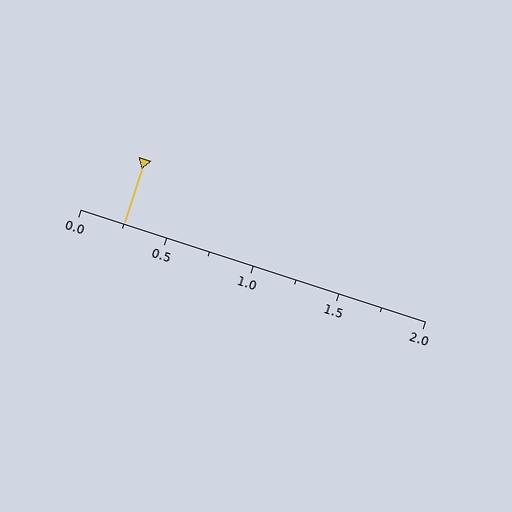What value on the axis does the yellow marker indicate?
The marker indicates approximately 0.25.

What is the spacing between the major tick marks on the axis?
The major ticks are spaced 0.5 apart.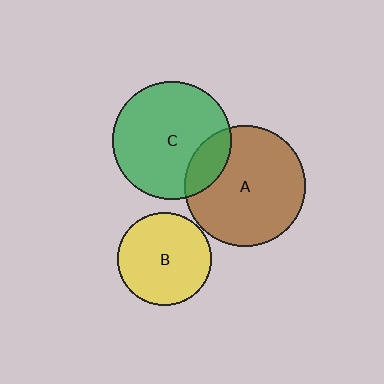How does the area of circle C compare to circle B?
Approximately 1.6 times.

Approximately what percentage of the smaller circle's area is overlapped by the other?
Approximately 20%.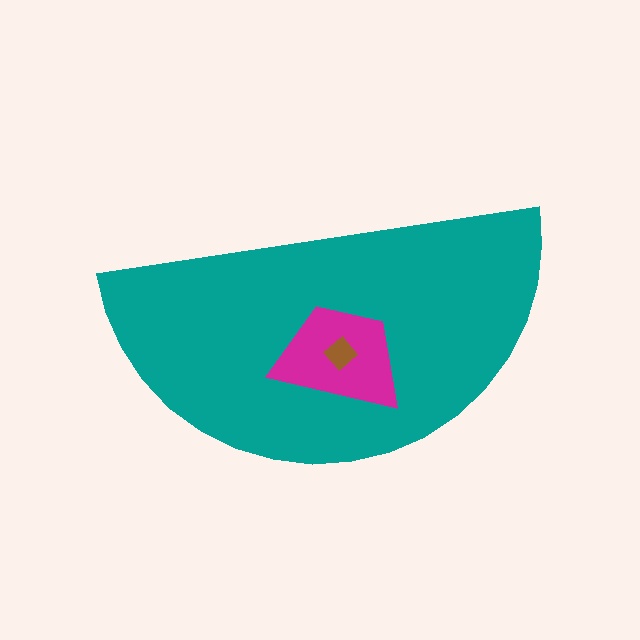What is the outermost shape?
The teal semicircle.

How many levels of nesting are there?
3.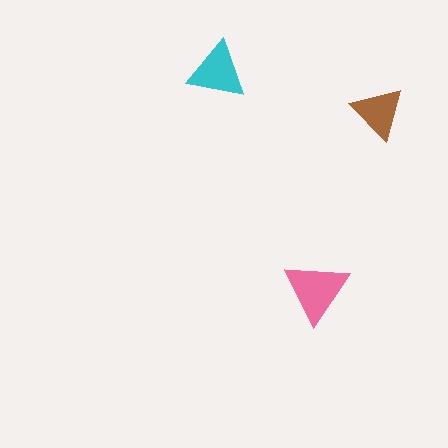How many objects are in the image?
There are 3 objects in the image.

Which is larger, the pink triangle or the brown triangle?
The pink one.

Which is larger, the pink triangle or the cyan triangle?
The pink one.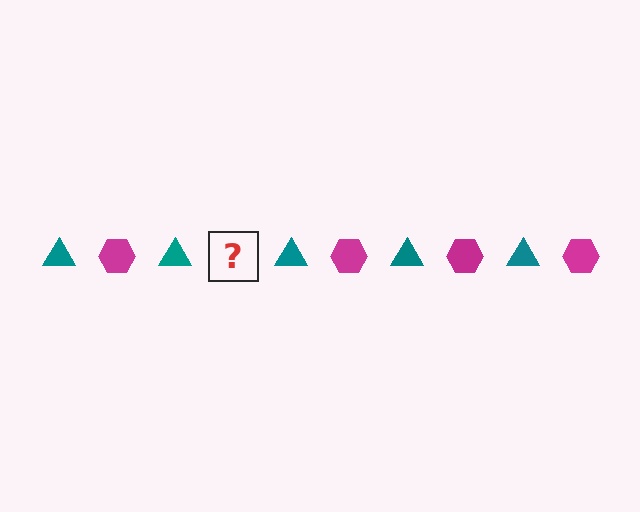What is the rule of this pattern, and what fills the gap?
The rule is that the pattern alternates between teal triangle and magenta hexagon. The gap should be filled with a magenta hexagon.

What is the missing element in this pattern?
The missing element is a magenta hexagon.